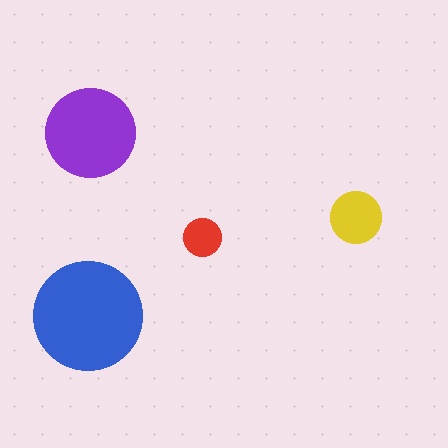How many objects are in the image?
There are 4 objects in the image.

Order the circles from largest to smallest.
the blue one, the purple one, the yellow one, the red one.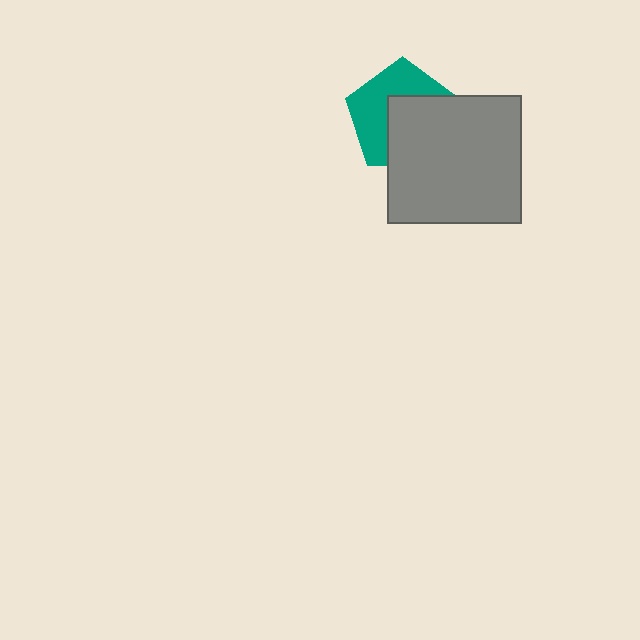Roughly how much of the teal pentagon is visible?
About half of it is visible (roughly 50%).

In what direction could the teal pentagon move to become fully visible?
The teal pentagon could move toward the upper-left. That would shift it out from behind the gray rectangle entirely.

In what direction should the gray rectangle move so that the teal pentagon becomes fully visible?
The gray rectangle should move toward the lower-right. That is the shortest direction to clear the overlap and leave the teal pentagon fully visible.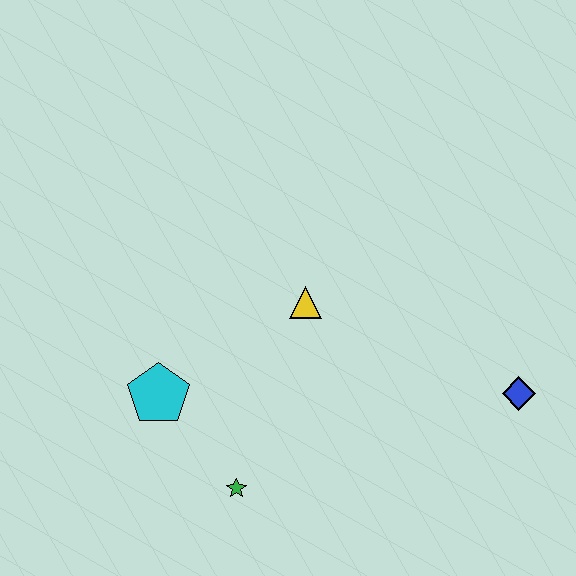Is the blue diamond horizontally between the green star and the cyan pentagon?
No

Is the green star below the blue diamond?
Yes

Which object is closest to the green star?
The cyan pentagon is closest to the green star.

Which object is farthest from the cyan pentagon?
The blue diamond is farthest from the cyan pentagon.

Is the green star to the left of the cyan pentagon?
No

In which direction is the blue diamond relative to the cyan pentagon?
The blue diamond is to the right of the cyan pentagon.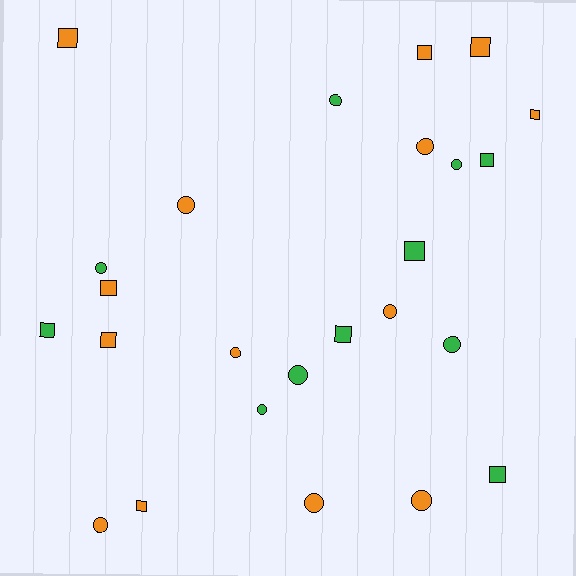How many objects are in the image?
There are 25 objects.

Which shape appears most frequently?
Circle, with 13 objects.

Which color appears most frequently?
Orange, with 14 objects.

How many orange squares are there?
There are 7 orange squares.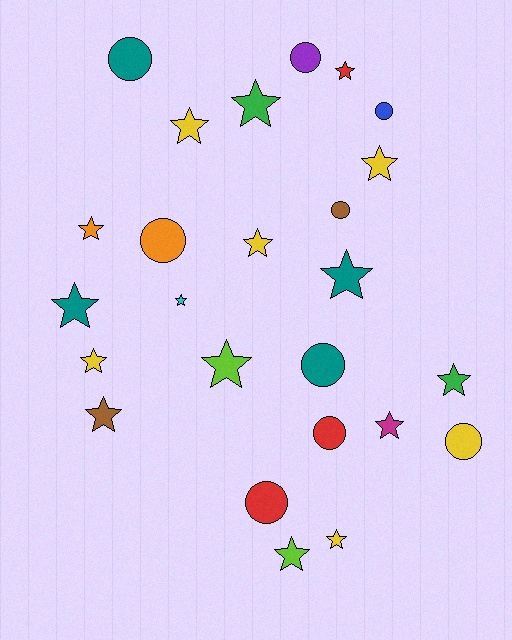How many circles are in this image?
There are 9 circles.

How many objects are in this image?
There are 25 objects.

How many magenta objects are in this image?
There is 1 magenta object.